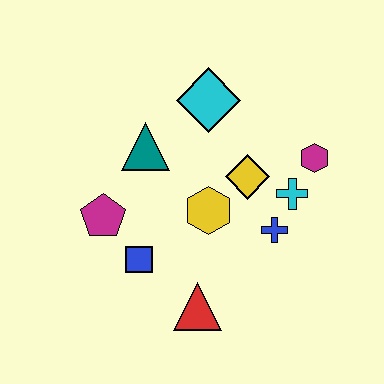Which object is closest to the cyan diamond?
The teal triangle is closest to the cyan diamond.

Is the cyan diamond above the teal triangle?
Yes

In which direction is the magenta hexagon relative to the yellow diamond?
The magenta hexagon is to the right of the yellow diamond.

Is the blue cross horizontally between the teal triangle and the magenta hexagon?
Yes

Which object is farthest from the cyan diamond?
The red triangle is farthest from the cyan diamond.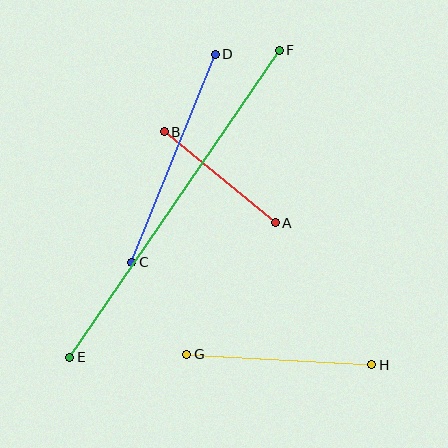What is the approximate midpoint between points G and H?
The midpoint is at approximately (279, 360) pixels.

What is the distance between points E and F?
The distance is approximately 371 pixels.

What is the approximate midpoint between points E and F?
The midpoint is at approximately (175, 204) pixels.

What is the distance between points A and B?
The distance is approximately 143 pixels.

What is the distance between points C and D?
The distance is approximately 224 pixels.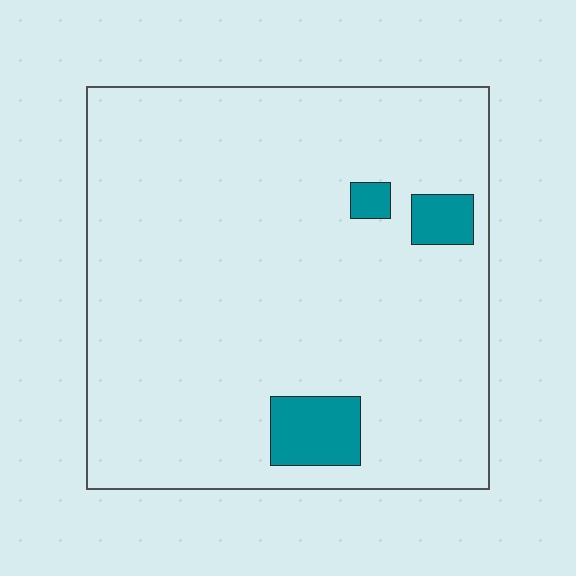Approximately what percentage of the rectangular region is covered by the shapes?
Approximately 5%.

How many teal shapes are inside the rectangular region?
3.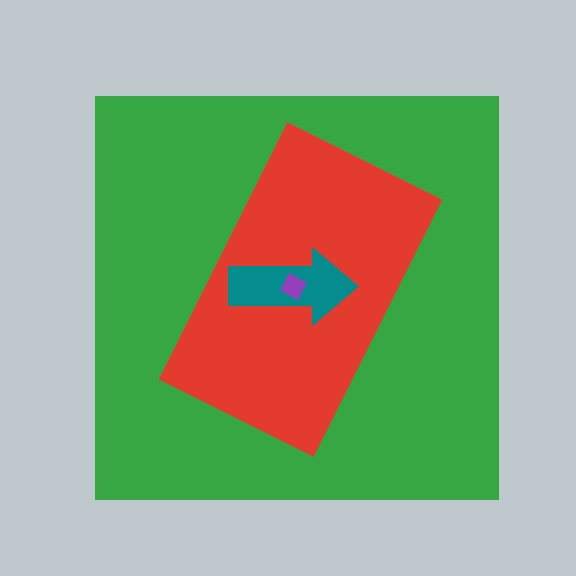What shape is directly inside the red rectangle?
The teal arrow.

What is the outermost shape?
The green square.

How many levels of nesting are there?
4.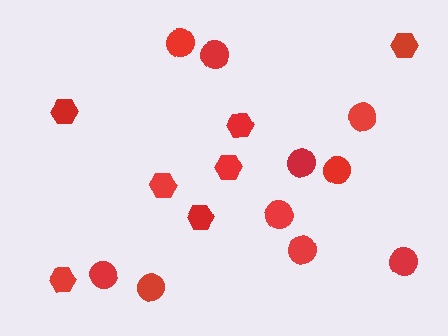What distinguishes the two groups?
There are 2 groups: one group of circles (10) and one group of hexagons (7).